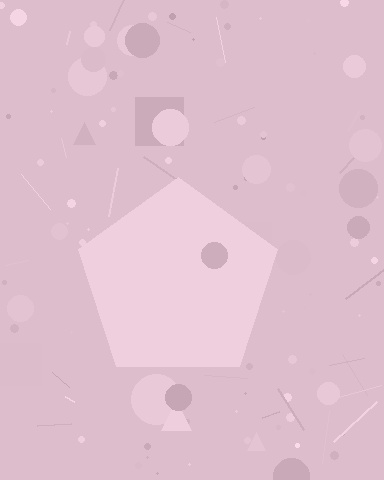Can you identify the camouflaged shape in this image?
The camouflaged shape is a pentagon.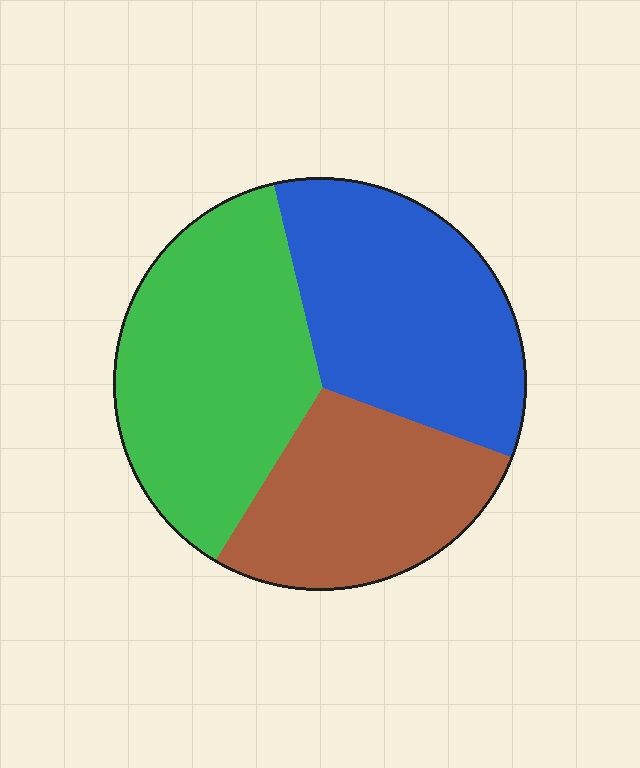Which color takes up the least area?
Brown, at roughly 25%.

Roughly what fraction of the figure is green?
Green takes up about three eighths (3/8) of the figure.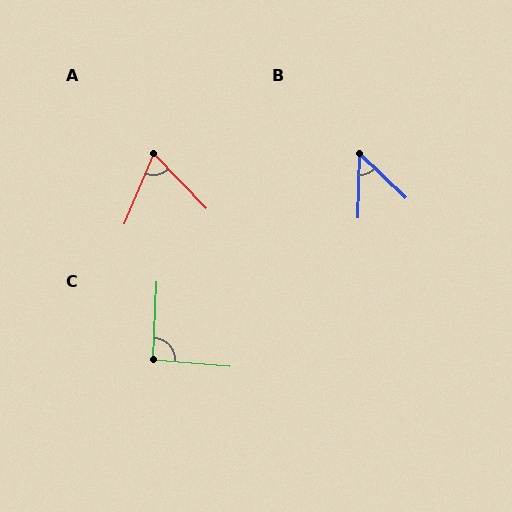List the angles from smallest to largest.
B (47°), A (67°), C (92°).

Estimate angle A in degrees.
Approximately 67 degrees.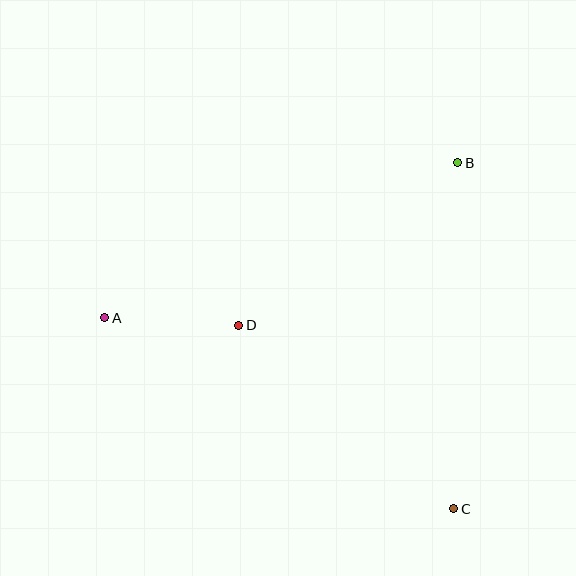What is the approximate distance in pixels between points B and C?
The distance between B and C is approximately 346 pixels.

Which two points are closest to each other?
Points A and D are closest to each other.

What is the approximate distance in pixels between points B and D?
The distance between B and D is approximately 273 pixels.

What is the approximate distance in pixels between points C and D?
The distance between C and D is approximately 283 pixels.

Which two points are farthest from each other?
Points A and C are farthest from each other.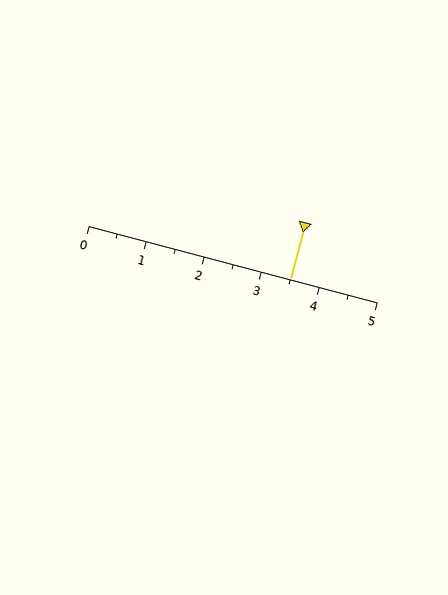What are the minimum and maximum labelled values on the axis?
The axis runs from 0 to 5.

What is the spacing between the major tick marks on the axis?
The major ticks are spaced 1 apart.